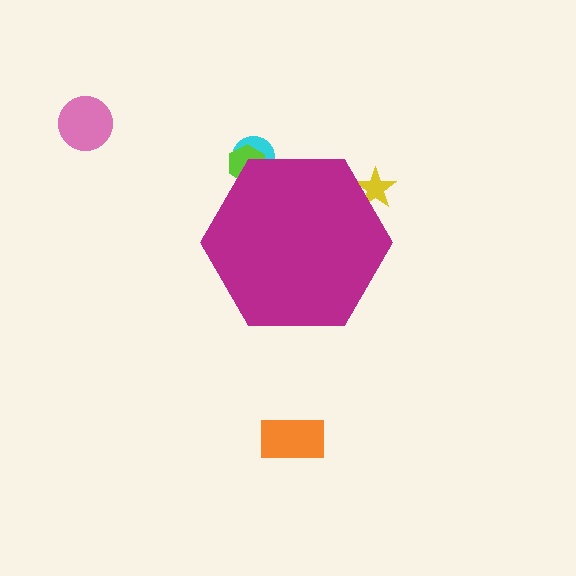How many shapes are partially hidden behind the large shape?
3 shapes are partially hidden.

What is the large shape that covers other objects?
A magenta hexagon.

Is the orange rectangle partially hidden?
No, the orange rectangle is fully visible.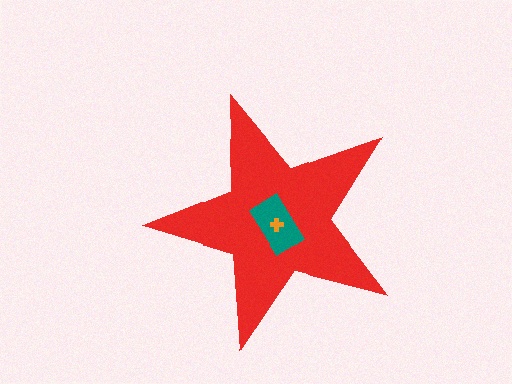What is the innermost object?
The orange cross.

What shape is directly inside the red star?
The teal rectangle.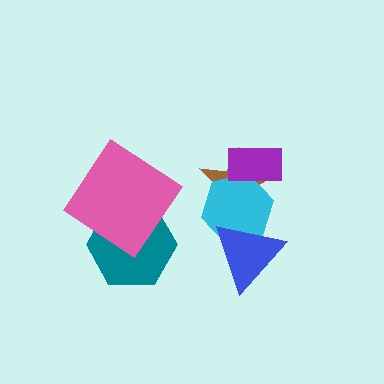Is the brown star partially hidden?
Yes, it is partially covered by another shape.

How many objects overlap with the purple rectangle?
2 objects overlap with the purple rectangle.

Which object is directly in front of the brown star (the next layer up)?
The cyan hexagon is directly in front of the brown star.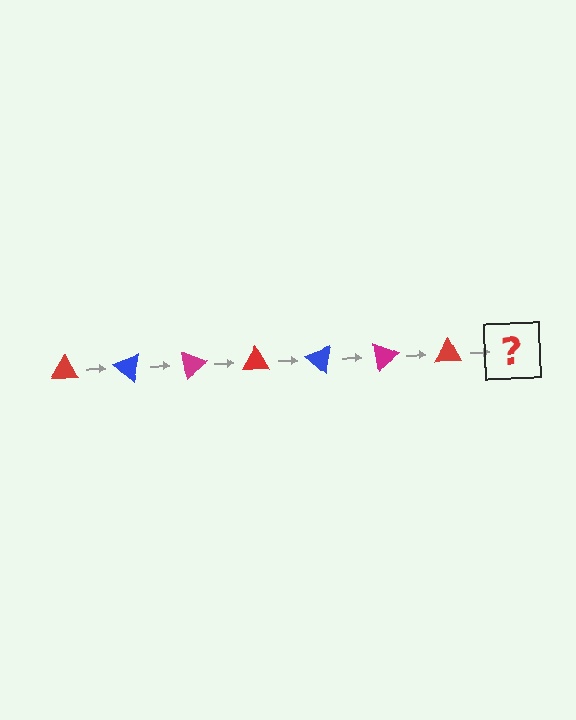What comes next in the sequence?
The next element should be a blue triangle, rotated 280 degrees from the start.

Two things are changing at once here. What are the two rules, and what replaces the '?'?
The two rules are that it rotates 40 degrees each step and the color cycles through red, blue, and magenta. The '?' should be a blue triangle, rotated 280 degrees from the start.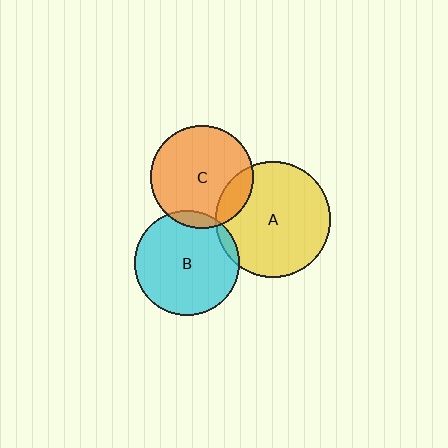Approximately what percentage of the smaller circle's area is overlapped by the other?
Approximately 15%.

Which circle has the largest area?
Circle A (yellow).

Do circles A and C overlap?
Yes.